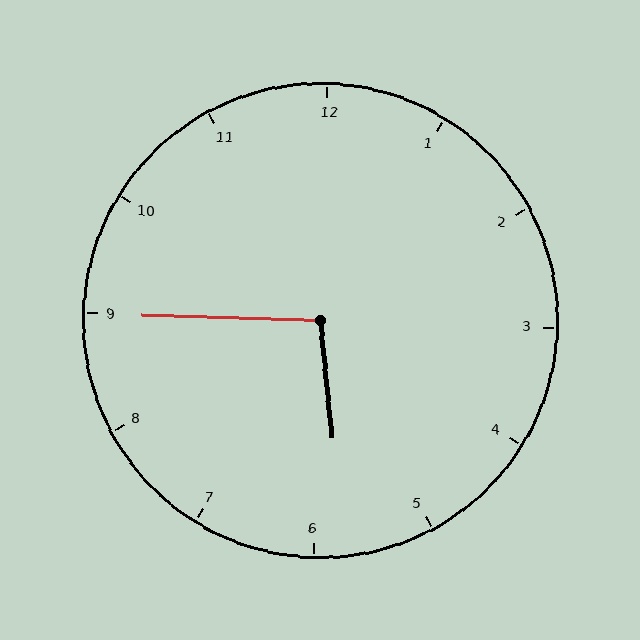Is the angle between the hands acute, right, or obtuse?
It is obtuse.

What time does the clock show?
5:45.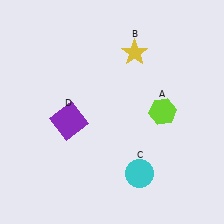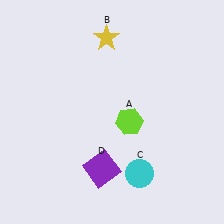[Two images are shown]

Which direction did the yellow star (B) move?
The yellow star (B) moved left.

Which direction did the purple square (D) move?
The purple square (D) moved down.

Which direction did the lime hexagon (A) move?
The lime hexagon (A) moved left.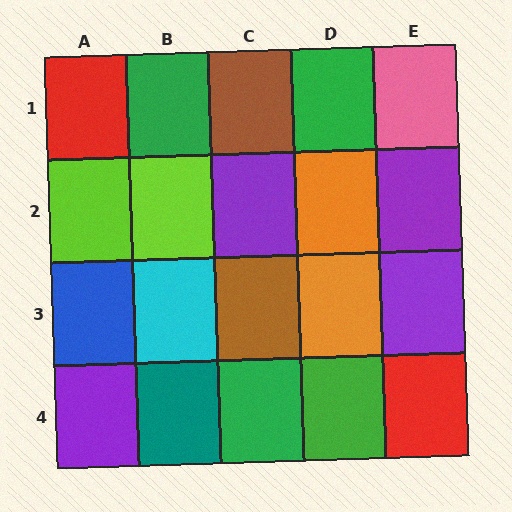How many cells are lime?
2 cells are lime.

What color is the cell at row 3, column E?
Purple.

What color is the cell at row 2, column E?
Purple.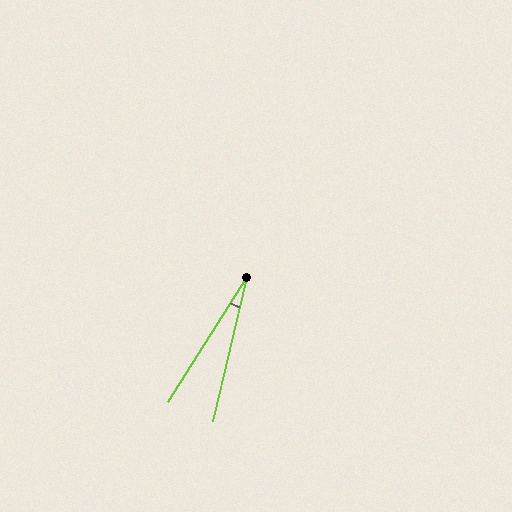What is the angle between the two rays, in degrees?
Approximately 19 degrees.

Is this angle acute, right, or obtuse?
It is acute.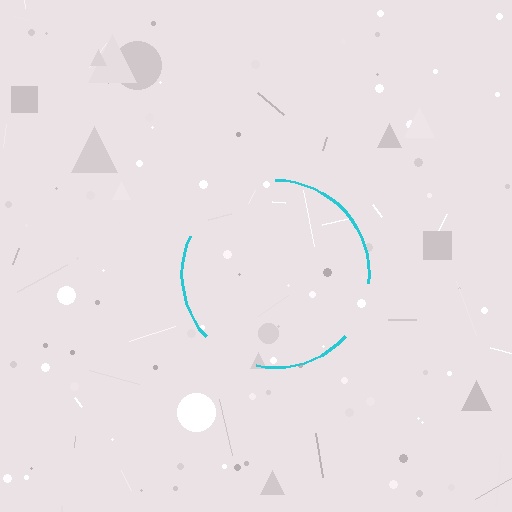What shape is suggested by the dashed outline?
The dashed outline suggests a circle.